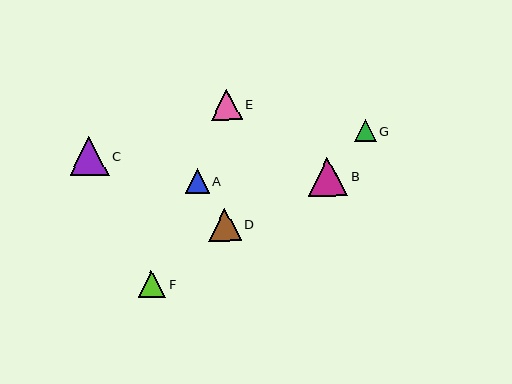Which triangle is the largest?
Triangle B is the largest with a size of approximately 39 pixels.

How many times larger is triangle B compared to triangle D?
Triangle B is approximately 1.2 times the size of triangle D.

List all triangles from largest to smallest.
From largest to smallest: B, C, D, E, F, A, G.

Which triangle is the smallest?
Triangle G is the smallest with a size of approximately 22 pixels.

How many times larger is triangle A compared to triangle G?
Triangle A is approximately 1.1 times the size of triangle G.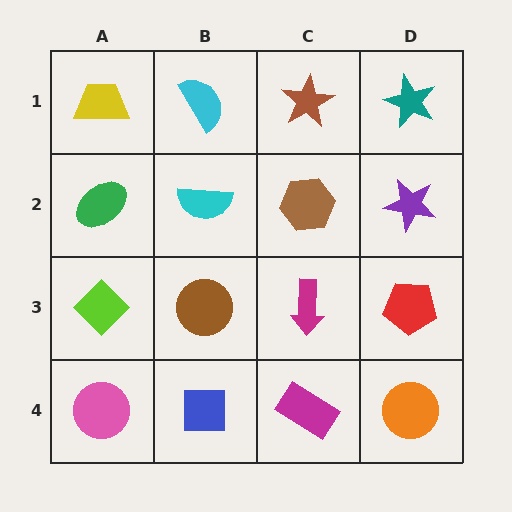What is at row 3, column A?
A lime diamond.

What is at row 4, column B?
A blue square.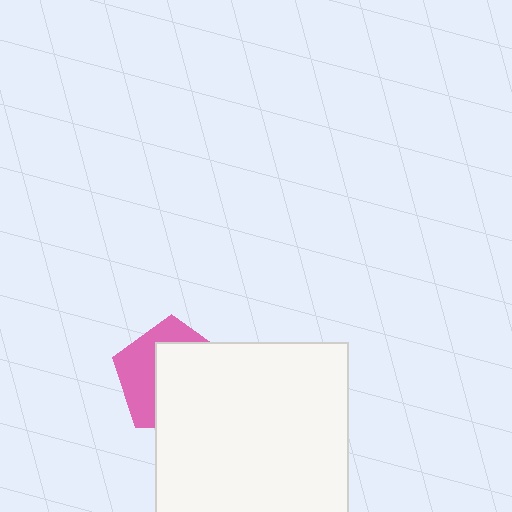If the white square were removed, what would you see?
You would see the complete pink pentagon.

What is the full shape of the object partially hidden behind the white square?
The partially hidden object is a pink pentagon.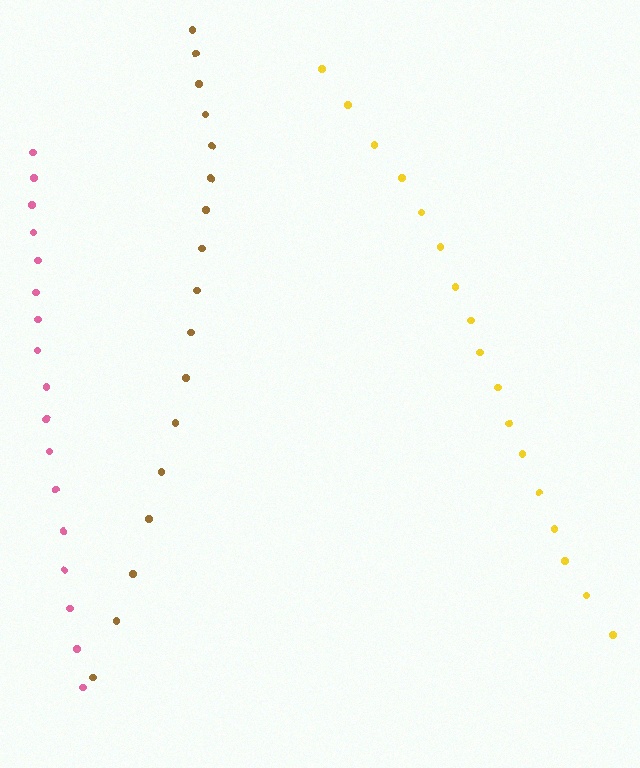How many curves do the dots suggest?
There are 3 distinct paths.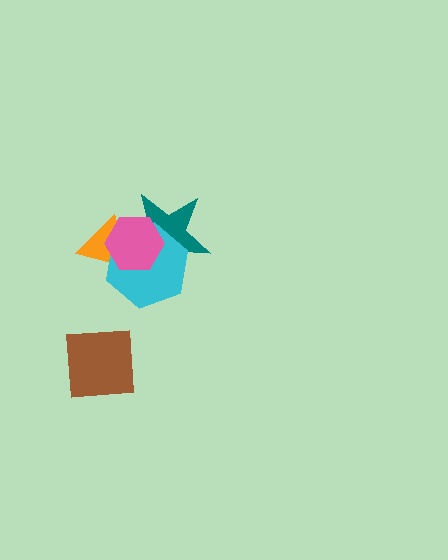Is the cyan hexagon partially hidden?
Yes, it is partially covered by another shape.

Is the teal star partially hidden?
Yes, it is partially covered by another shape.